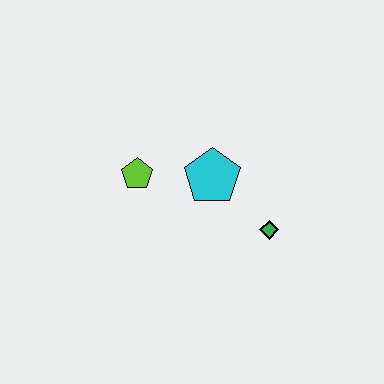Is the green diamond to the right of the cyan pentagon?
Yes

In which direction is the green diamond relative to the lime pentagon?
The green diamond is to the right of the lime pentagon.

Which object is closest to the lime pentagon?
The cyan pentagon is closest to the lime pentagon.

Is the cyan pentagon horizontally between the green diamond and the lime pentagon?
Yes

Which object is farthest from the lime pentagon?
The green diamond is farthest from the lime pentagon.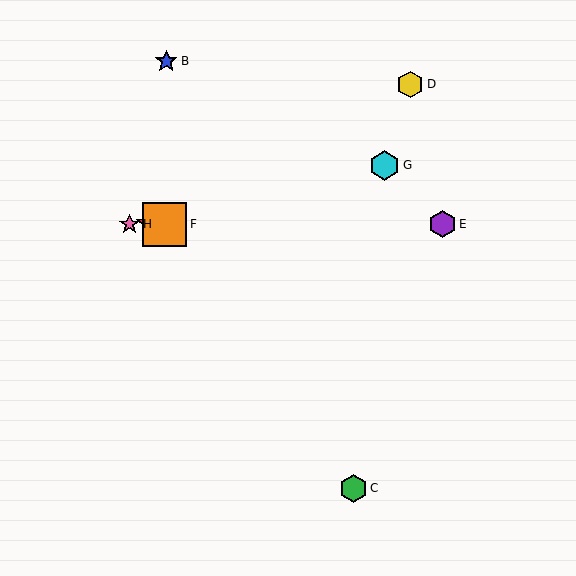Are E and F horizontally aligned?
Yes, both are at y≈224.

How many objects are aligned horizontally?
4 objects (A, E, F, H) are aligned horizontally.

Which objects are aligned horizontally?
Objects A, E, F, H are aligned horizontally.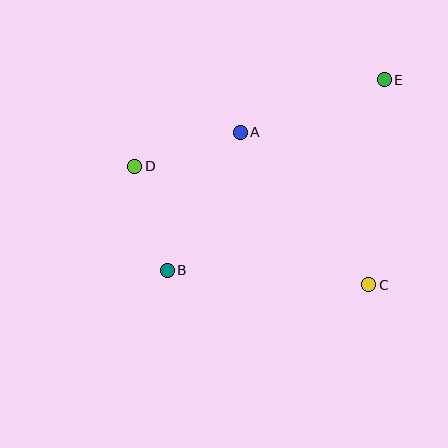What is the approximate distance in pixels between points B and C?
The distance between B and C is approximately 202 pixels.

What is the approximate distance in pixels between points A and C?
The distance between A and C is approximately 200 pixels.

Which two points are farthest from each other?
Points B and E are farthest from each other.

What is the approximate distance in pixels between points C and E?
The distance between C and E is approximately 206 pixels.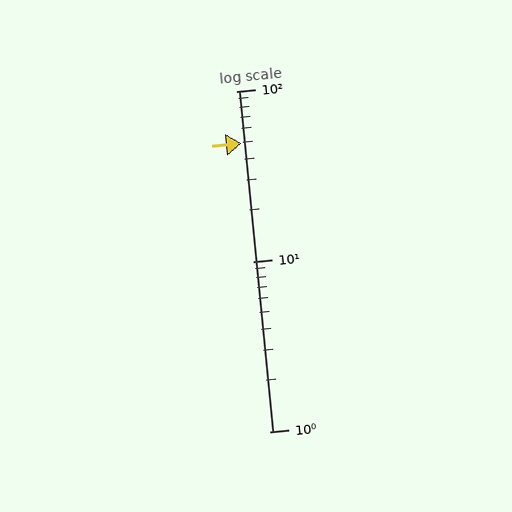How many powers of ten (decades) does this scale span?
The scale spans 2 decades, from 1 to 100.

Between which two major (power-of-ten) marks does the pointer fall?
The pointer is between 10 and 100.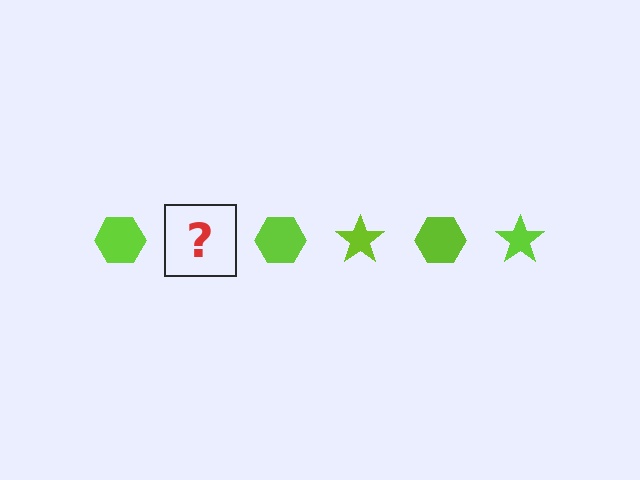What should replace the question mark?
The question mark should be replaced with a lime star.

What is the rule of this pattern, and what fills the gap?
The rule is that the pattern cycles through hexagon, star shapes in lime. The gap should be filled with a lime star.